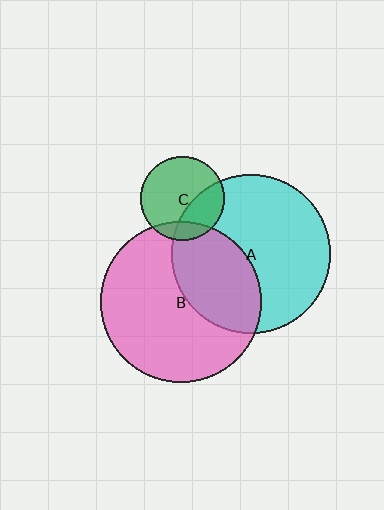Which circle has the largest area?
Circle B (pink).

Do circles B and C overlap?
Yes.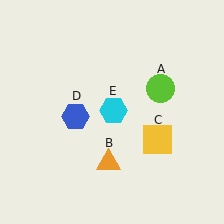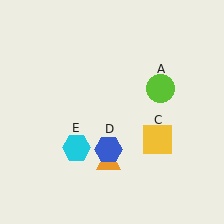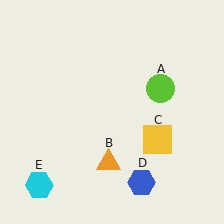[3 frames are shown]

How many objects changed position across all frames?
2 objects changed position: blue hexagon (object D), cyan hexagon (object E).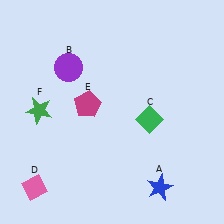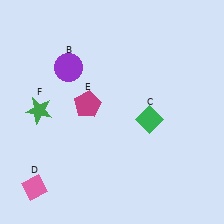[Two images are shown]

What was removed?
The blue star (A) was removed in Image 2.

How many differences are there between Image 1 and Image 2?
There is 1 difference between the two images.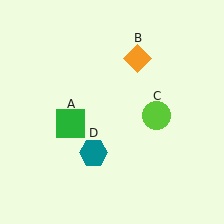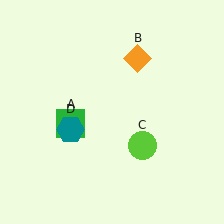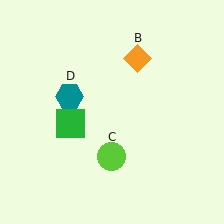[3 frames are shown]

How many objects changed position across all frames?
2 objects changed position: lime circle (object C), teal hexagon (object D).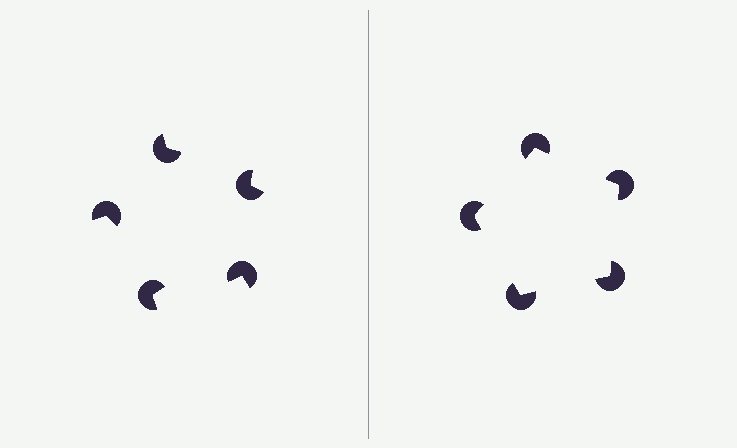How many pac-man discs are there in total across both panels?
10 — 5 on each side.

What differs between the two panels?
The pac-man discs are positioned identically on both sides; only the wedge orientations differ. On the right they align to a pentagon; on the left they are misaligned.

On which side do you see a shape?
An illusory pentagon appears on the right side. On the left side the wedge cuts are rotated, so no coherent shape forms.